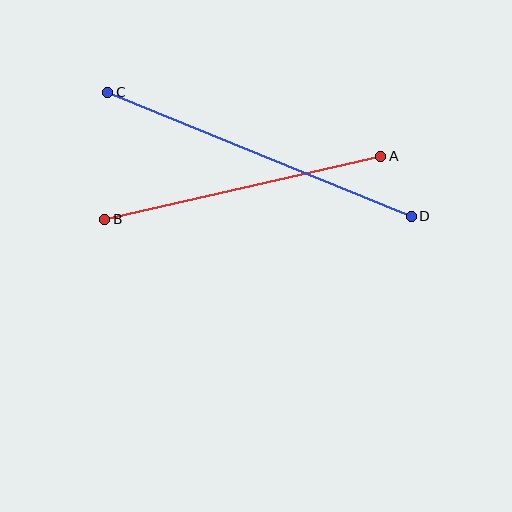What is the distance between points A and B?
The distance is approximately 283 pixels.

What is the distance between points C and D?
The distance is approximately 328 pixels.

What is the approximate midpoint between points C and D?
The midpoint is at approximately (260, 154) pixels.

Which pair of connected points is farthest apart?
Points C and D are farthest apart.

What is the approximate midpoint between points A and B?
The midpoint is at approximately (243, 188) pixels.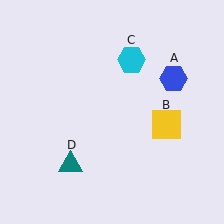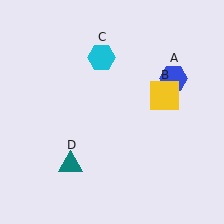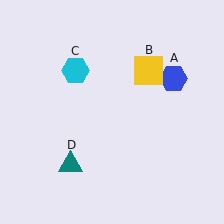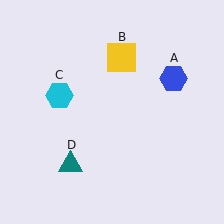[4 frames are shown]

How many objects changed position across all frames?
2 objects changed position: yellow square (object B), cyan hexagon (object C).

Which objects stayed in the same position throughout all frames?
Blue hexagon (object A) and teal triangle (object D) remained stationary.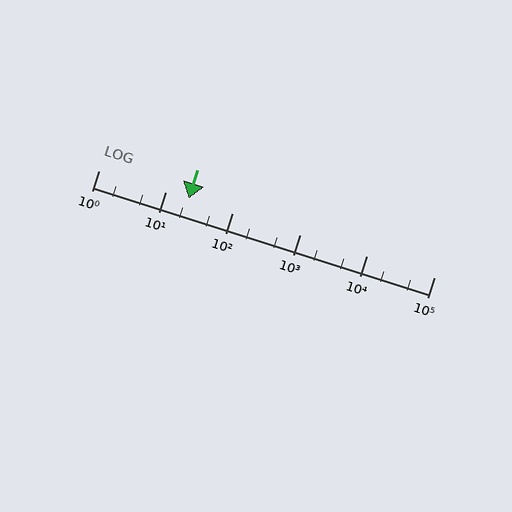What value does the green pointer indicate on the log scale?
The pointer indicates approximately 22.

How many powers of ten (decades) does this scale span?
The scale spans 5 decades, from 1 to 100000.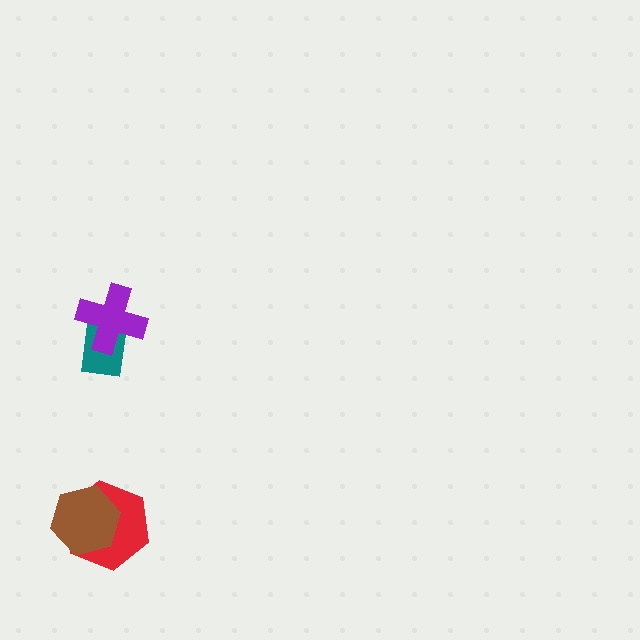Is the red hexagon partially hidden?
Yes, it is partially covered by another shape.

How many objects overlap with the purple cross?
1 object overlaps with the purple cross.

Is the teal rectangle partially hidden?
Yes, it is partially covered by another shape.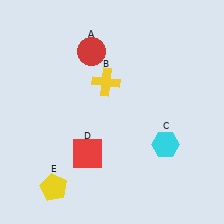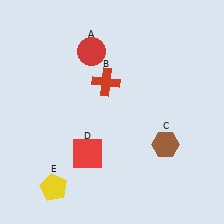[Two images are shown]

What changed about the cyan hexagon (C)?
In Image 1, C is cyan. In Image 2, it changed to brown.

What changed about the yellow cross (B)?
In Image 1, B is yellow. In Image 2, it changed to red.